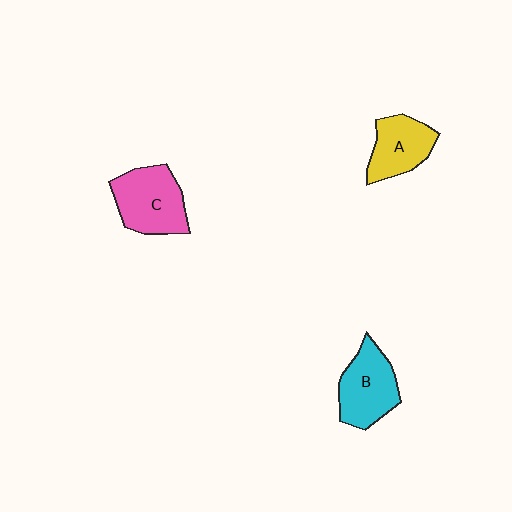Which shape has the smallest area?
Shape A (yellow).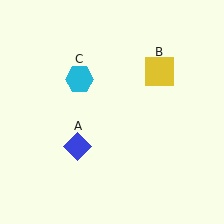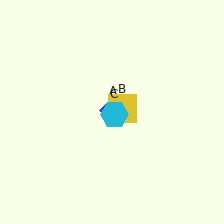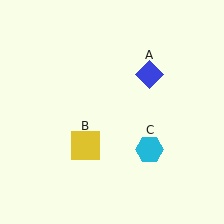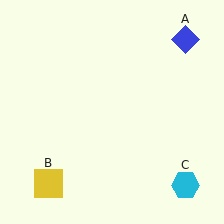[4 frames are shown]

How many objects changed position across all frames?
3 objects changed position: blue diamond (object A), yellow square (object B), cyan hexagon (object C).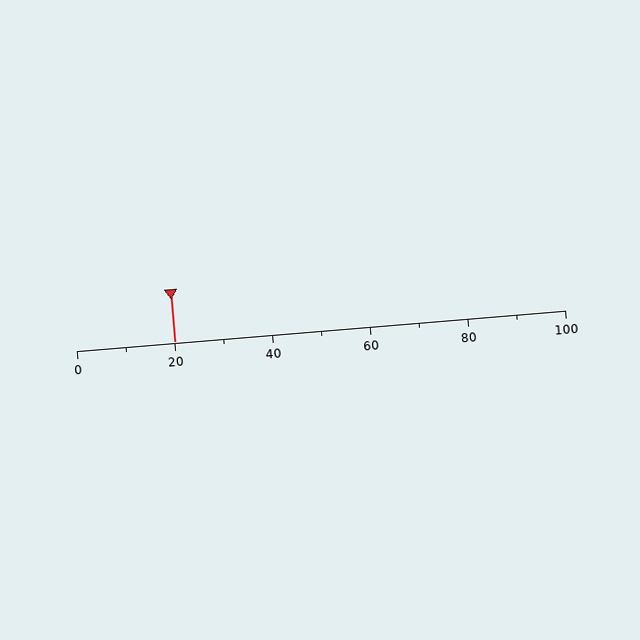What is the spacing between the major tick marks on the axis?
The major ticks are spaced 20 apart.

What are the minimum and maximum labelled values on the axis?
The axis runs from 0 to 100.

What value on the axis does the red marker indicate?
The marker indicates approximately 20.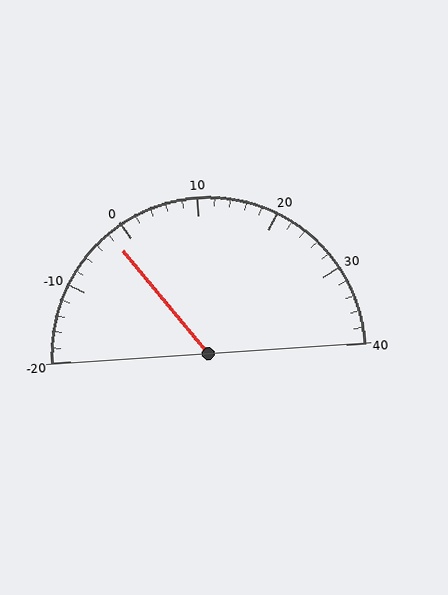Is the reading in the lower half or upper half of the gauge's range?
The reading is in the lower half of the range (-20 to 40).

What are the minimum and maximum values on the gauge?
The gauge ranges from -20 to 40.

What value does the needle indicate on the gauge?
The needle indicates approximately -2.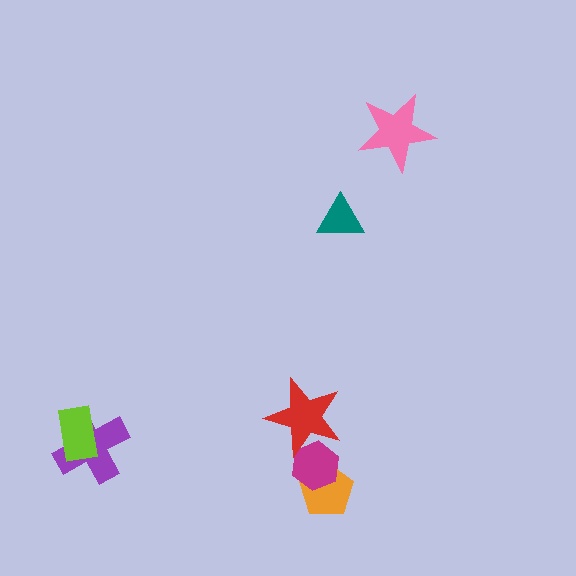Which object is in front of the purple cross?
The lime rectangle is in front of the purple cross.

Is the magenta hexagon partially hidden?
Yes, it is partially covered by another shape.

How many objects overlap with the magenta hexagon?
2 objects overlap with the magenta hexagon.